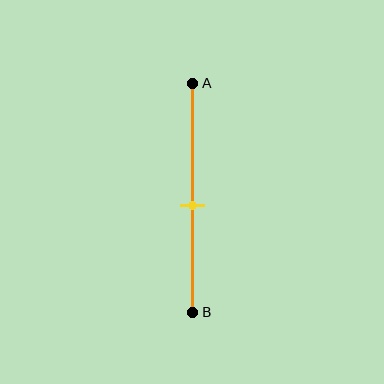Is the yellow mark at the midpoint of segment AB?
No, the mark is at about 55% from A, not at the 50% midpoint.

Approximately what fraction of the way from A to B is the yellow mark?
The yellow mark is approximately 55% of the way from A to B.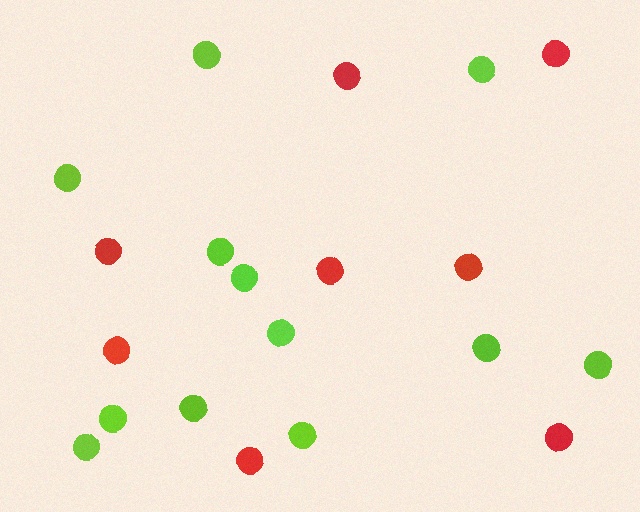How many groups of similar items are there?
There are 2 groups: one group of red circles (8) and one group of lime circles (12).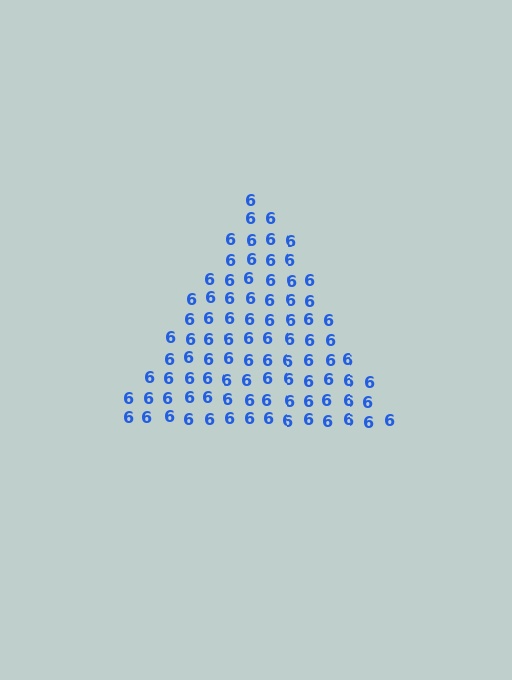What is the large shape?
The large shape is a triangle.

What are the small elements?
The small elements are digit 6's.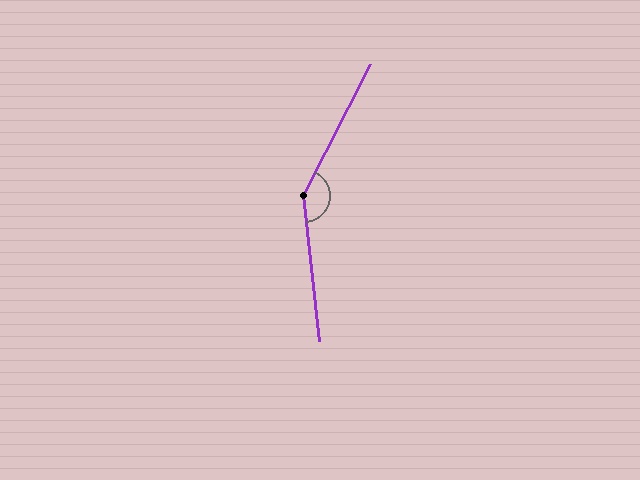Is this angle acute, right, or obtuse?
It is obtuse.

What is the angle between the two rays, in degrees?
Approximately 147 degrees.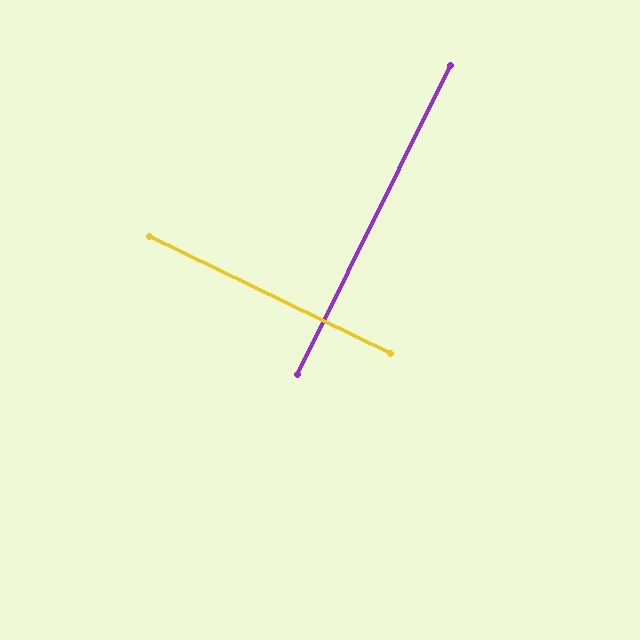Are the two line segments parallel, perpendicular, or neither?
Perpendicular — they meet at approximately 90°.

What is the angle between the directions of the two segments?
Approximately 90 degrees.